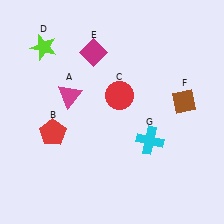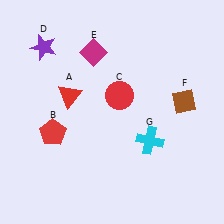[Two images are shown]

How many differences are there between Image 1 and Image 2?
There are 2 differences between the two images.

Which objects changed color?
A changed from magenta to red. D changed from lime to purple.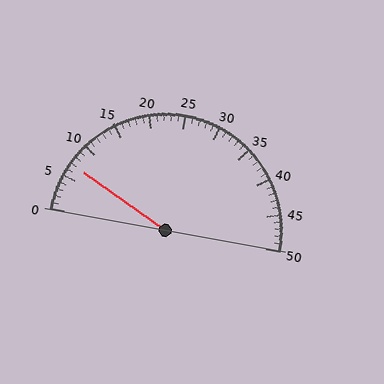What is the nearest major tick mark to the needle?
The nearest major tick mark is 5.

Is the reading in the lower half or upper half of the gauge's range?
The reading is in the lower half of the range (0 to 50).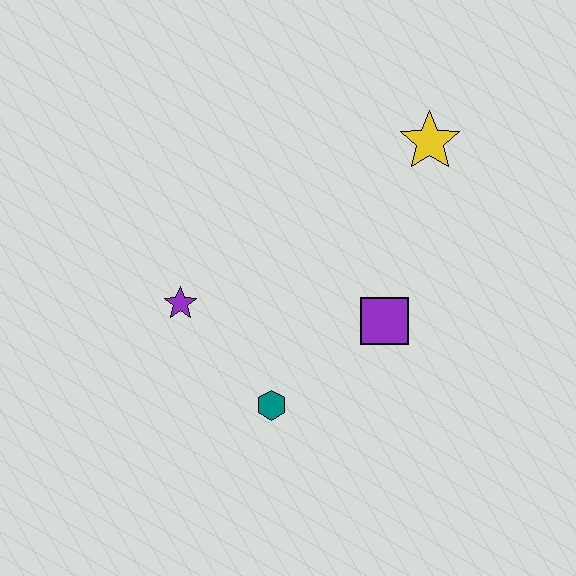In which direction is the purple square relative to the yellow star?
The purple square is below the yellow star.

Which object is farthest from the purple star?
The yellow star is farthest from the purple star.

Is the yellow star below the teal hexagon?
No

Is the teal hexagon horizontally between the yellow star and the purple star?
Yes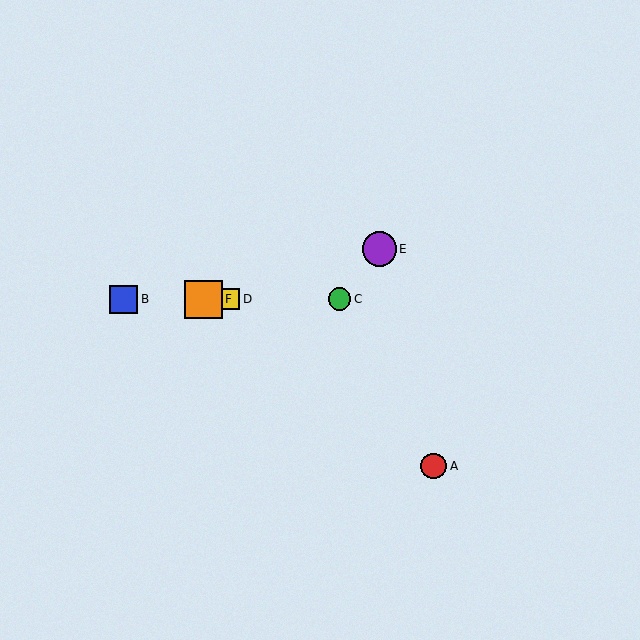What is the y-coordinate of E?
Object E is at y≈249.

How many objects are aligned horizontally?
4 objects (B, C, D, F) are aligned horizontally.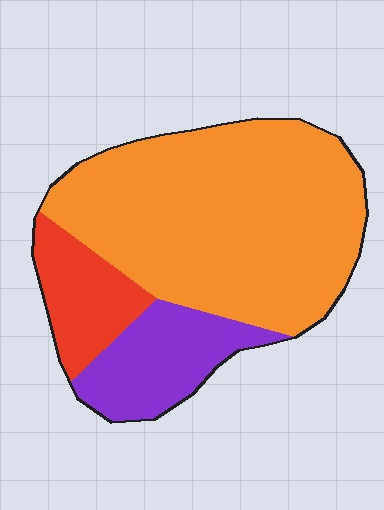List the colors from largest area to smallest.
From largest to smallest: orange, purple, red.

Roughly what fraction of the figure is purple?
Purple takes up less than a quarter of the figure.